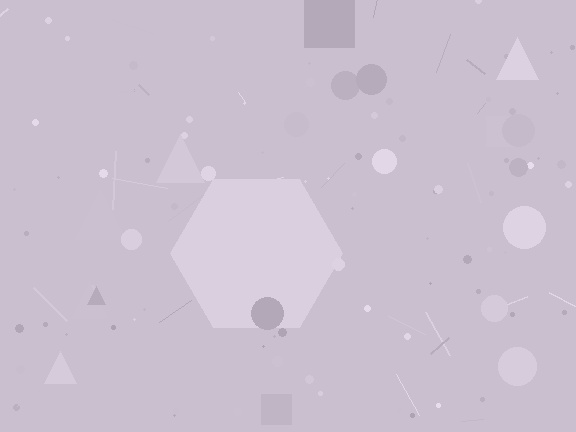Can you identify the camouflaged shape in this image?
The camouflaged shape is a hexagon.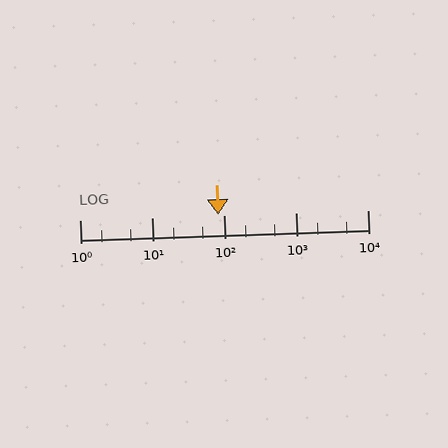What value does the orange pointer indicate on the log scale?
The pointer indicates approximately 85.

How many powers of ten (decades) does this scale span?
The scale spans 4 decades, from 1 to 10000.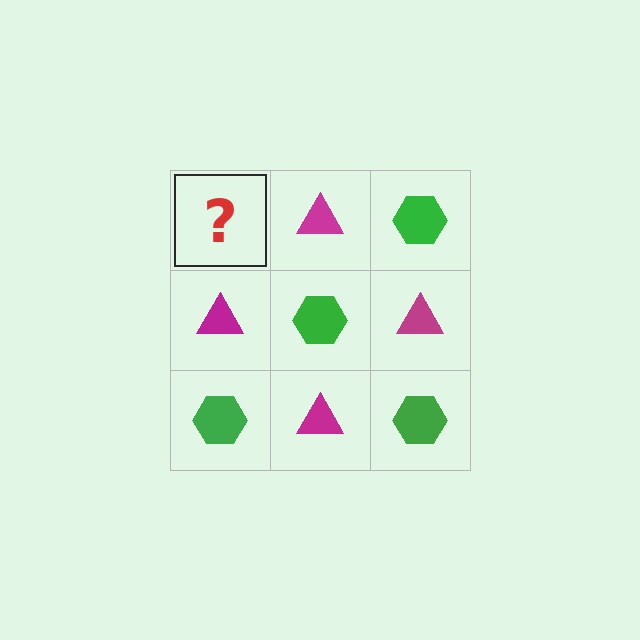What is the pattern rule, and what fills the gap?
The rule is that it alternates green hexagon and magenta triangle in a checkerboard pattern. The gap should be filled with a green hexagon.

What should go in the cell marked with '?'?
The missing cell should contain a green hexagon.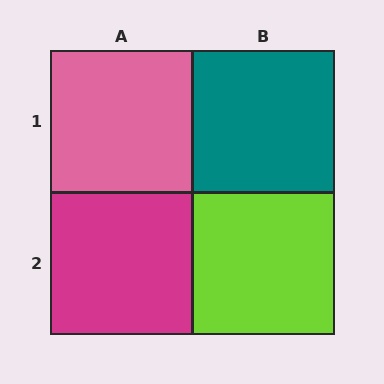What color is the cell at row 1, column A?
Pink.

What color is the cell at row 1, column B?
Teal.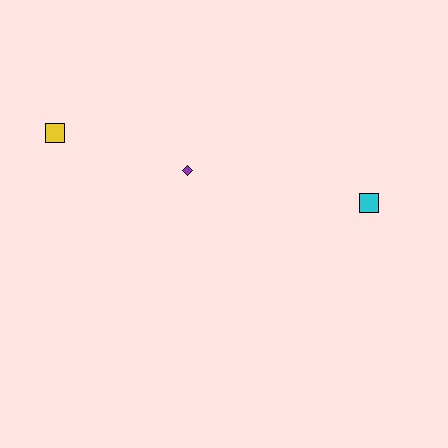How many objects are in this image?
There are 3 objects.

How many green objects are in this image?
There are no green objects.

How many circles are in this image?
There are no circles.